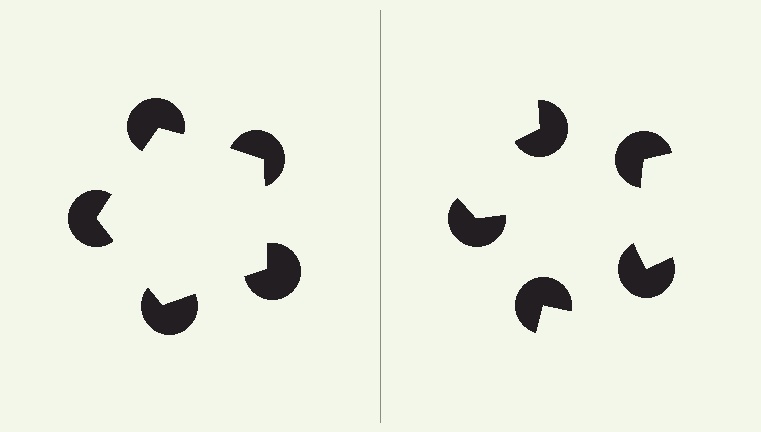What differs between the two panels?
The pac-man discs are positioned identically on both sides; only the wedge orientations differ. On the left they align to a pentagon; on the right they are misaligned.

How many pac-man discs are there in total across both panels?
10 — 5 on each side.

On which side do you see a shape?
An illusory pentagon appears on the left side. On the right side the wedge cuts are rotated, so no coherent shape forms.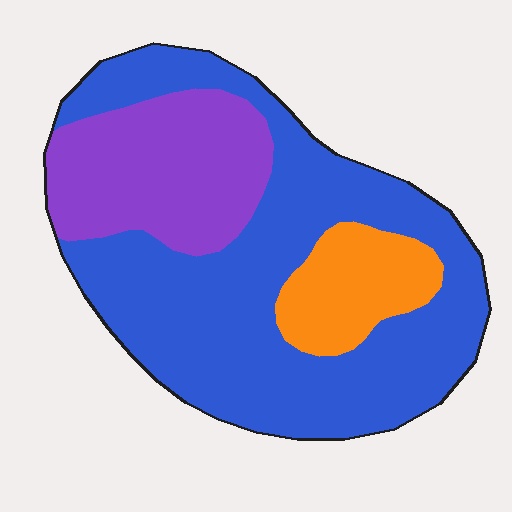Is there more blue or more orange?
Blue.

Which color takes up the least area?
Orange, at roughly 10%.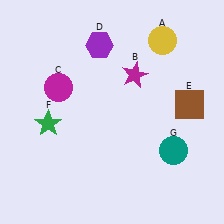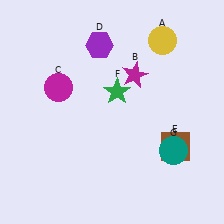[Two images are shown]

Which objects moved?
The objects that moved are: the brown square (E), the green star (F).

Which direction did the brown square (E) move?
The brown square (E) moved down.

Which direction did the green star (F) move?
The green star (F) moved right.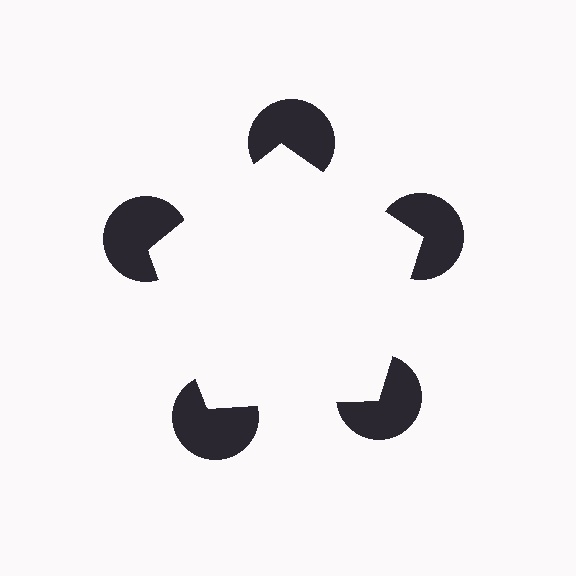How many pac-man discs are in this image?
There are 5 — one at each vertex of the illusory pentagon.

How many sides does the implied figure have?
5 sides.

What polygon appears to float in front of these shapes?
An illusory pentagon — its edges are inferred from the aligned wedge cuts in the pac-man discs, not physically drawn.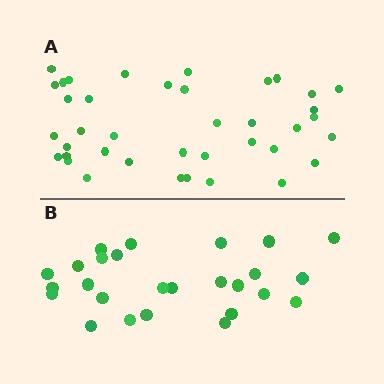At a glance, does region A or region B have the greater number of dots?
Region A (the top region) has more dots.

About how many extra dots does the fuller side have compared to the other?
Region A has approximately 15 more dots than region B.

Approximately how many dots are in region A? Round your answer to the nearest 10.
About 40 dots. (The exact count is 39, which rounds to 40.)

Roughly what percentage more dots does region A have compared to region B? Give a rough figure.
About 50% more.